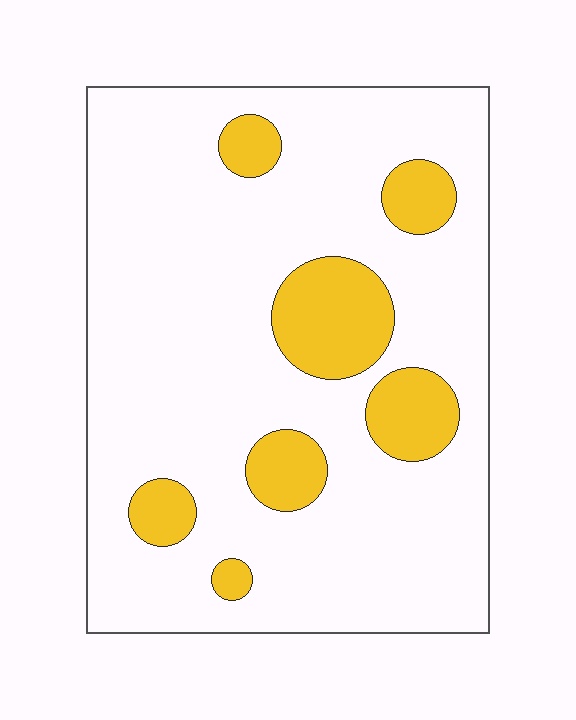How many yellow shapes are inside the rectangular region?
7.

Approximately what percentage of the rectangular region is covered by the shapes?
Approximately 15%.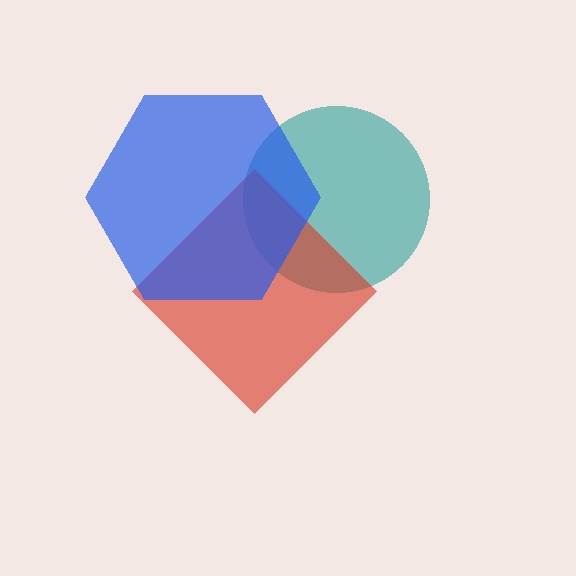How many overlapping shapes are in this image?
There are 3 overlapping shapes in the image.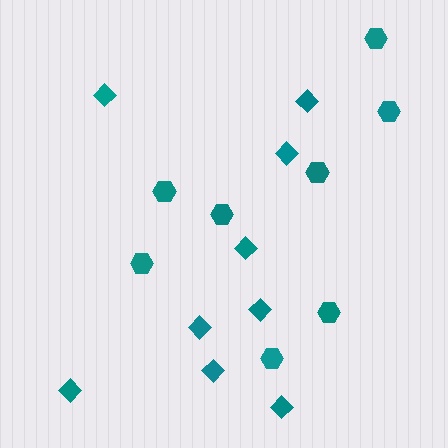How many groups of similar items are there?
There are 2 groups: one group of hexagons (8) and one group of diamonds (9).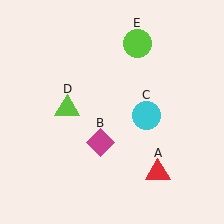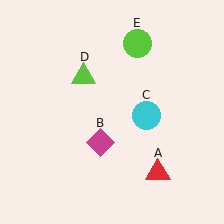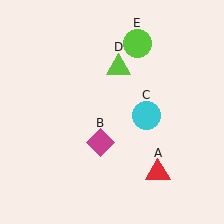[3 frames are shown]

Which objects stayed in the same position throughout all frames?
Red triangle (object A) and magenta diamond (object B) and cyan circle (object C) and lime circle (object E) remained stationary.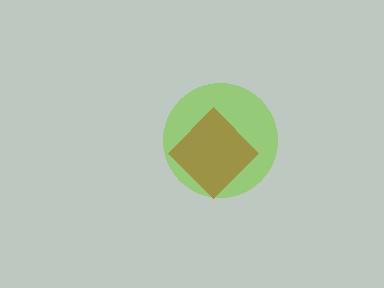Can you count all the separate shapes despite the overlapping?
Yes, there are 2 separate shapes.